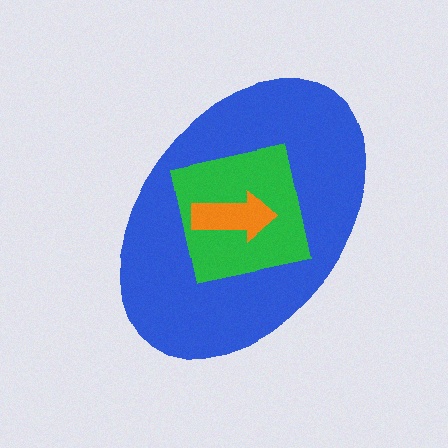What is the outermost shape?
The blue ellipse.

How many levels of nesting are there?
3.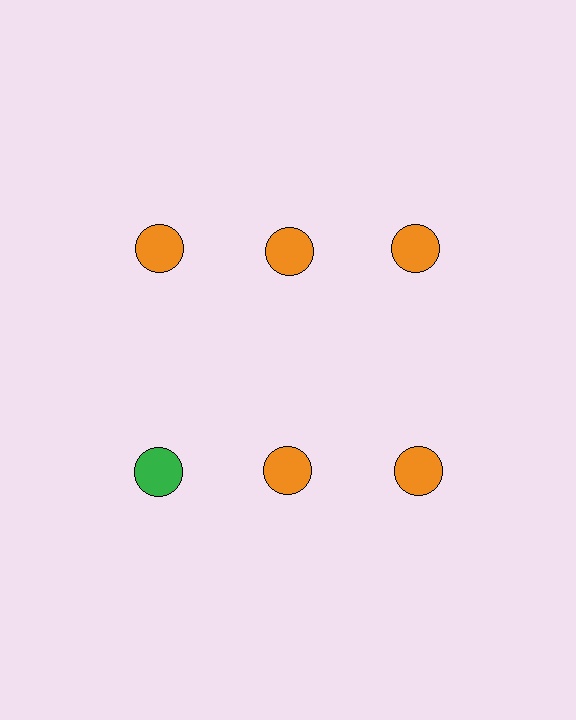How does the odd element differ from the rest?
It has a different color: green instead of orange.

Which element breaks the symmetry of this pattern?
The green circle in the second row, leftmost column breaks the symmetry. All other shapes are orange circles.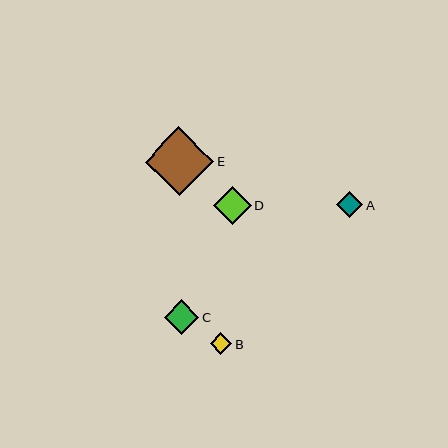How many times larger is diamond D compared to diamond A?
Diamond D is approximately 1.4 times the size of diamond A.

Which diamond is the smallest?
Diamond B is the smallest with a size of approximately 22 pixels.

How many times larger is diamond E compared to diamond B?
Diamond E is approximately 3.1 times the size of diamond B.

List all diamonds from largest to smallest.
From largest to smallest: E, D, C, A, B.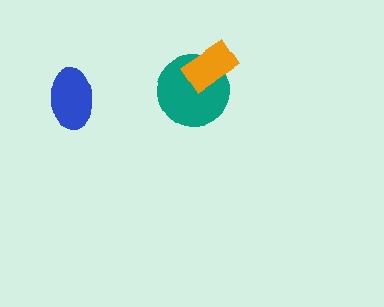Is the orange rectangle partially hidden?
No, no other shape covers it.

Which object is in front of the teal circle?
The orange rectangle is in front of the teal circle.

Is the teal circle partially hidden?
Yes, it is partially covered by another shape.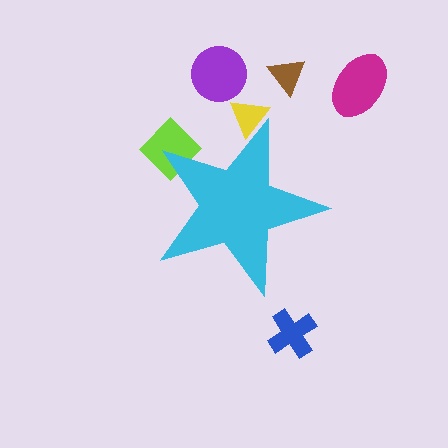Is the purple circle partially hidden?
No, the purple circle is fully visible.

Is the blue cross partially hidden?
No, the blue cross is fully visible.